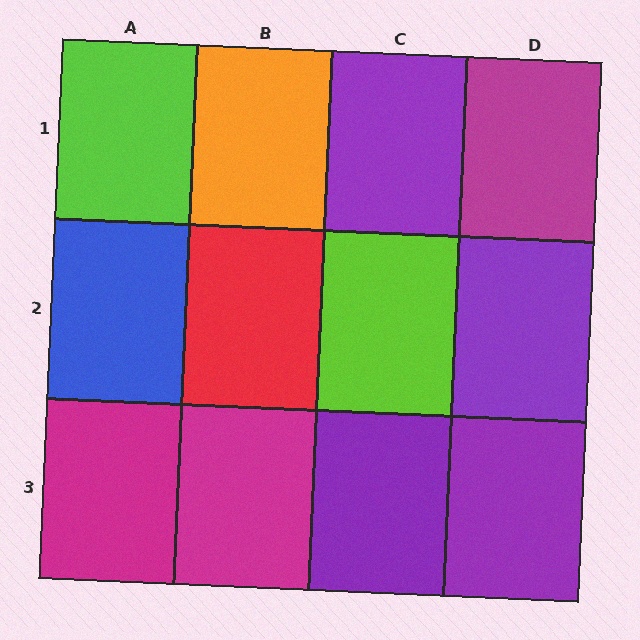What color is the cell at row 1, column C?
Purple.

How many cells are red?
1 cell is red.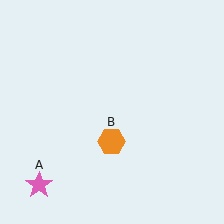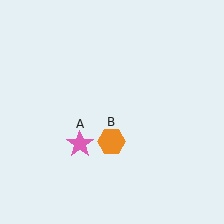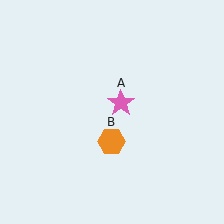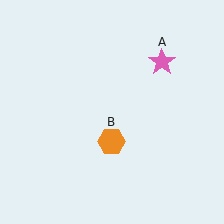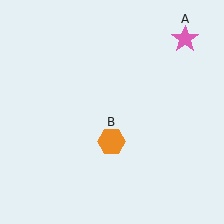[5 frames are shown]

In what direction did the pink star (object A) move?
The pink star (object A) moved up and to the right.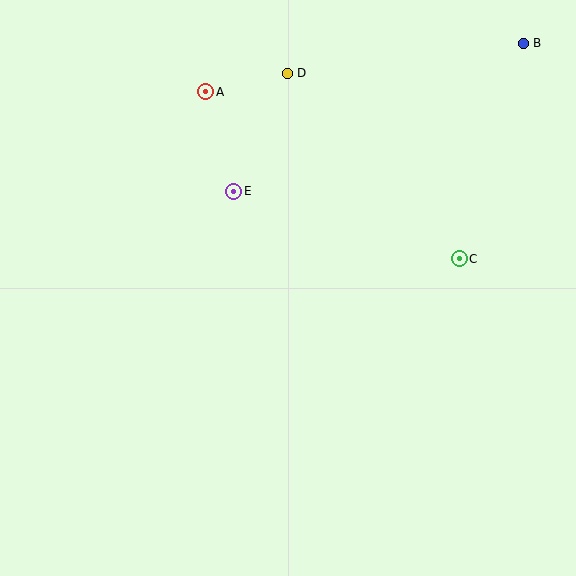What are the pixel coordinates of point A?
Point A is at (206, 92).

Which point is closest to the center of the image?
Point E at (234, 191) is closest to the center.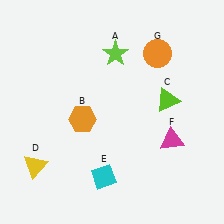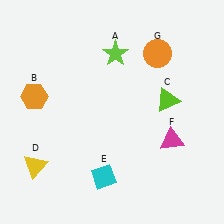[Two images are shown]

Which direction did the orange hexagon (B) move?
The orange hexagon (B) moved left.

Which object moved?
The orange hexagon (B) moved left.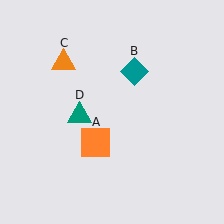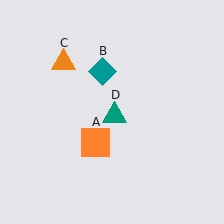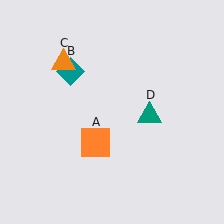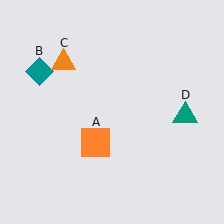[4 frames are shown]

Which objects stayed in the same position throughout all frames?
Orange square (object A) and orange triangle (object C) remained stationary.